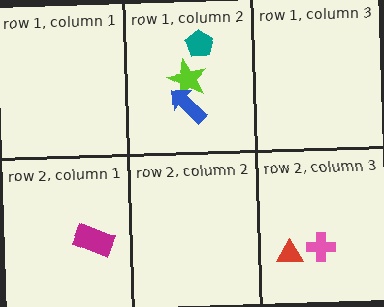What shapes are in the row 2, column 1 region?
The magenta rectangle.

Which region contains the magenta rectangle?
The row 2, column 1 region.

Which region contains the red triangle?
The row 2, column 3 region.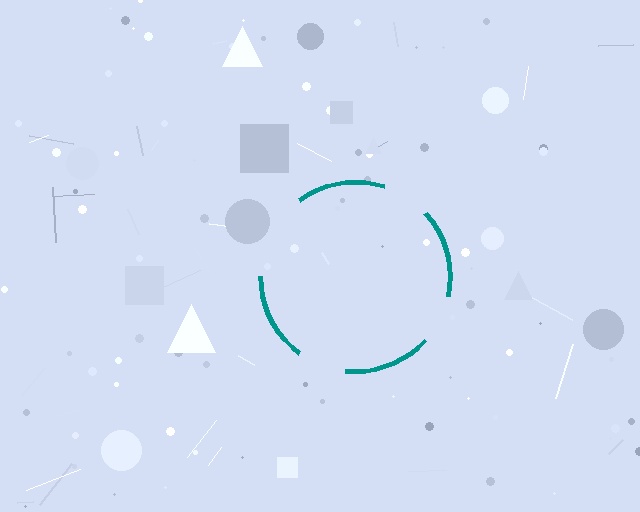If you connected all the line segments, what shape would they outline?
They would outline a circle.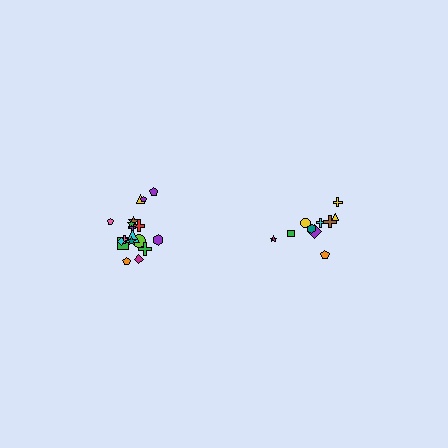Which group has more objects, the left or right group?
The left group.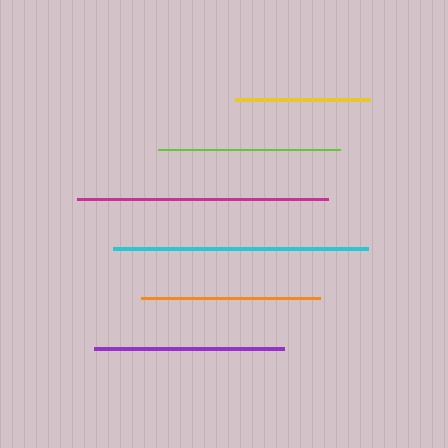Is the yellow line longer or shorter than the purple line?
The purple line is longer than the yellow line.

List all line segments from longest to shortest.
From longest to shortest: cyan, magenta, purple, lime, orange, yellow.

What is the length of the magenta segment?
The magenta segment is approximately 251 pixels long.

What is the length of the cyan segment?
The cyan segment is approximately 256 pixels long.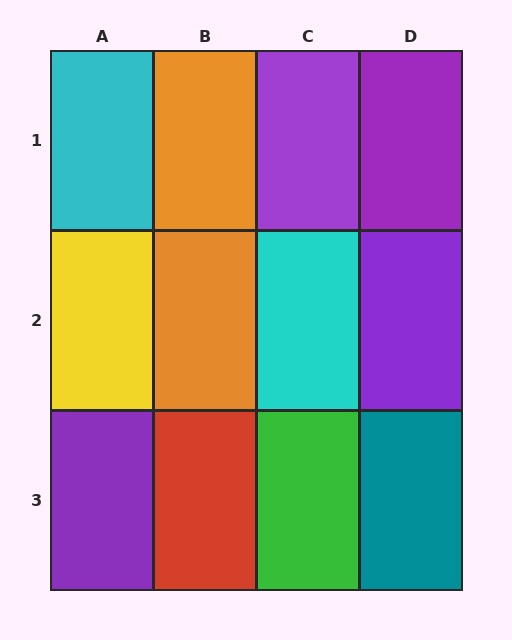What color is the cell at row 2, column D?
Purple.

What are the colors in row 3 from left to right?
Purple, red, green, teal.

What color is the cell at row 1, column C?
Purple.